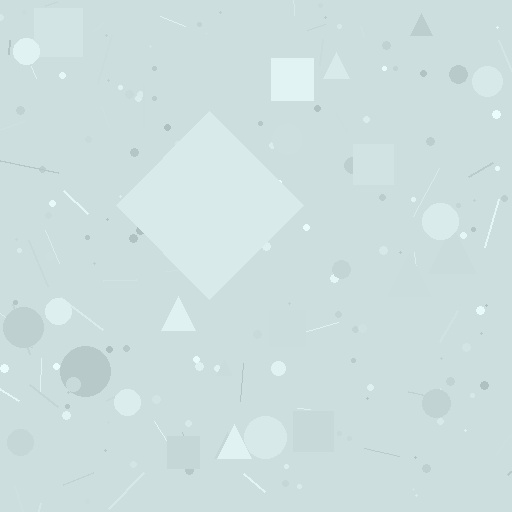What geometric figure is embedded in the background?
A diamond is embedded in the background.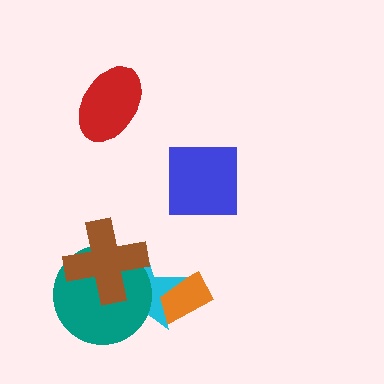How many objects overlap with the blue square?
0 objects overlap with the blue square.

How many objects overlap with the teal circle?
2 objects overlap with the teal circle.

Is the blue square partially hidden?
No, no other shape covers it.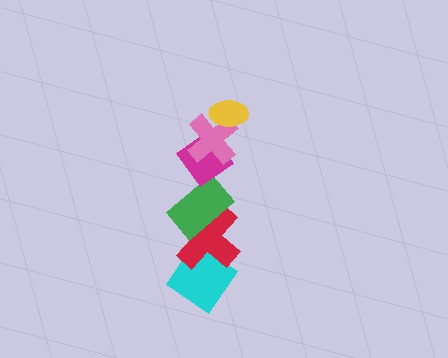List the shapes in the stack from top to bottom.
From top to bottom: the yellow ellipse, the pink cross, the magenta diamond, the green rectangle, the red cross, the cyan diamond.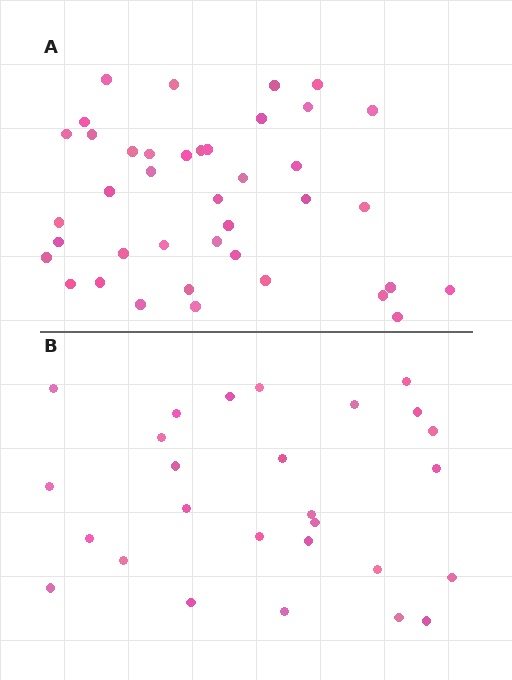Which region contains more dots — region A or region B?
Region A (the top region) has more dots.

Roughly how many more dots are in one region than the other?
Region A has approximately 15 more dots than region B.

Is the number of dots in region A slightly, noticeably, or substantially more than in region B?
Region A has substantially more. The ratio is roughly 1.5 to 1.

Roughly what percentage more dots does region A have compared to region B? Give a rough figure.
About 50% more.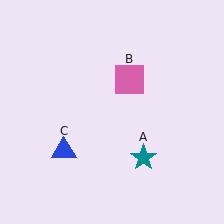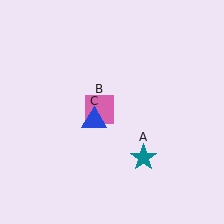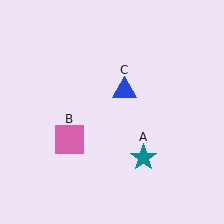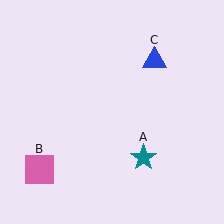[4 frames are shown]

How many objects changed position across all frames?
2 objects changed position: pink square (object B), blue triangle (object C).